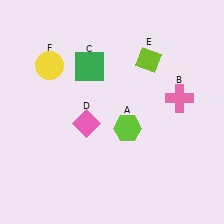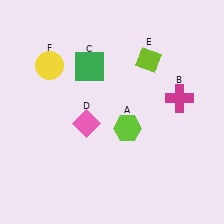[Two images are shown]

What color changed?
The cross (B) changed from pink in Image 1 to magenta in Image 2.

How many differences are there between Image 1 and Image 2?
There is 1 difference between the two images.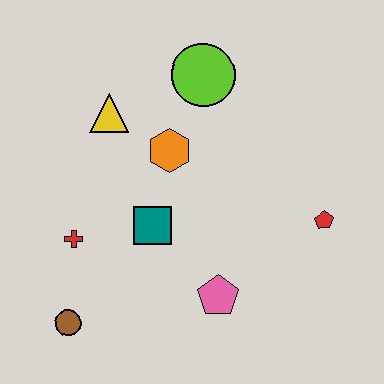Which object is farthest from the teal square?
The red pentagon is farthest from the teal square.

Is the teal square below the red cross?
No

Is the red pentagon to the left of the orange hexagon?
No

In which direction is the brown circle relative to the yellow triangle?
The brown circle is below the yellow triangle.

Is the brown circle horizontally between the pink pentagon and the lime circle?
No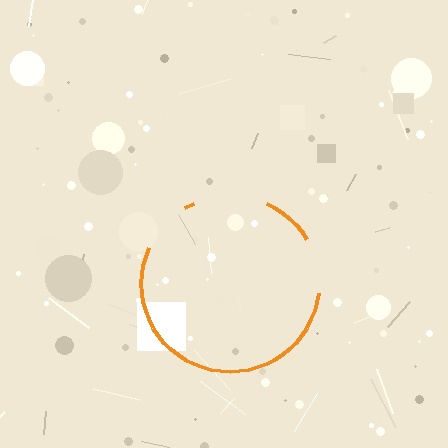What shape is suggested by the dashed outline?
The dashed outline suggests a circle.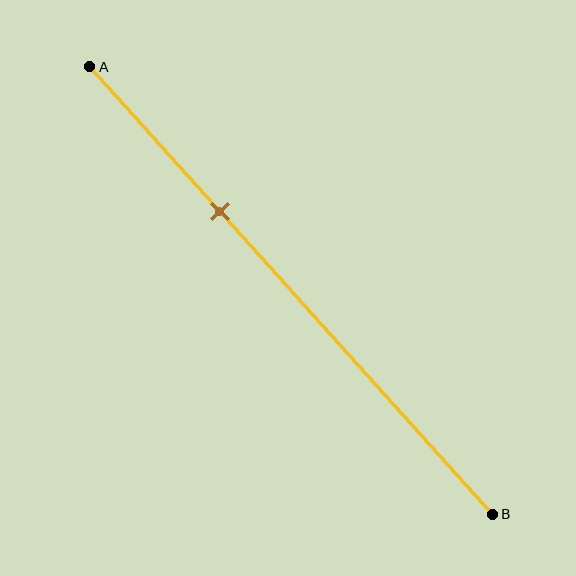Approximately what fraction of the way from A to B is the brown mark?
The brown mark is approximately 30% of the way from A to B.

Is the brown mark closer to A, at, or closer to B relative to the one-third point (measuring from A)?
The brown mark is approximately at the one-third point of segment AB.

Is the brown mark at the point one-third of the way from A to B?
Yes, the mark is approximately at the one-third point.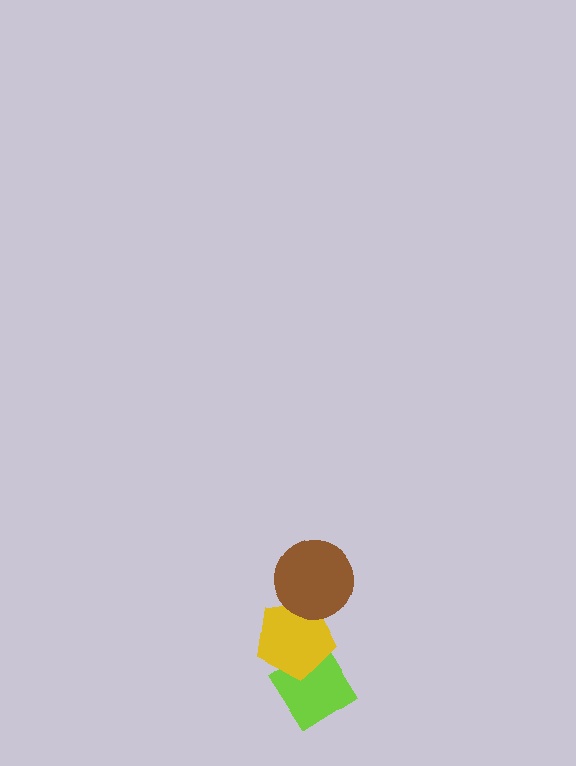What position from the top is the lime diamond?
The lime diamond is 3rd from the top.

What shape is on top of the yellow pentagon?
The brown circle is on top of the yellow pentagon.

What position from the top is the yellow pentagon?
The yellow pentagon is 2nd from the top.